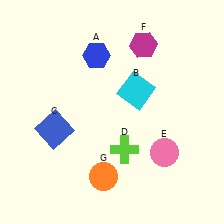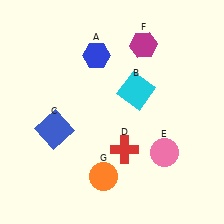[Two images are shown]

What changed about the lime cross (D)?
In Image 1, D is lime. In Image 2, it changed to red.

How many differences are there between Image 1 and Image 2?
There is 1 difference between the two images.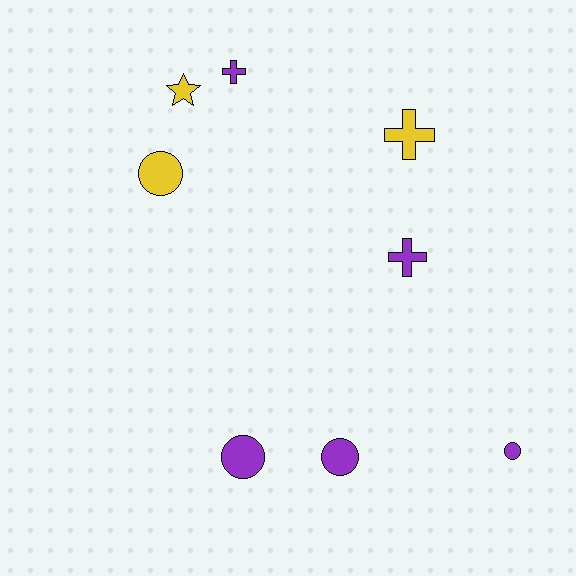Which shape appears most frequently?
Circle, with 4 objects.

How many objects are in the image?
There are 8 objects.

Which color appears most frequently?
Purple, with 5 objects.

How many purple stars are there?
There are no purple stars.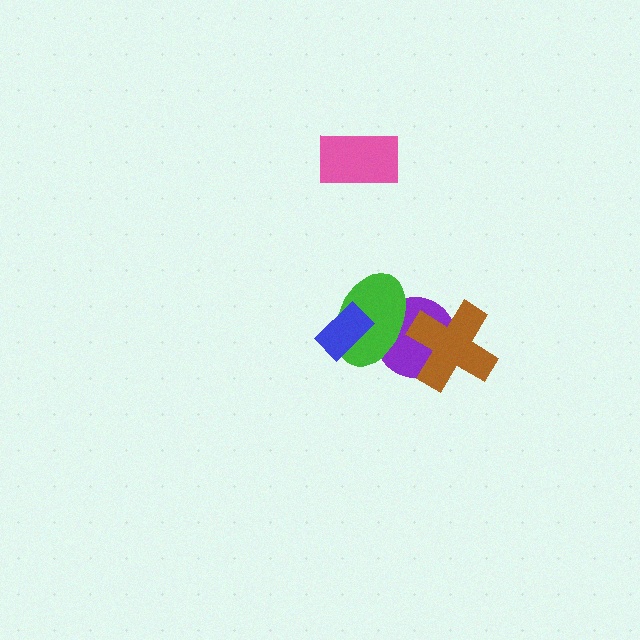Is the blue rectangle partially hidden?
No, no other shape covers it.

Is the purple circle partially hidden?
Yes, it is partially covered by another shape.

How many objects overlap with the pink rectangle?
0 objects overlap with the pink rectangle.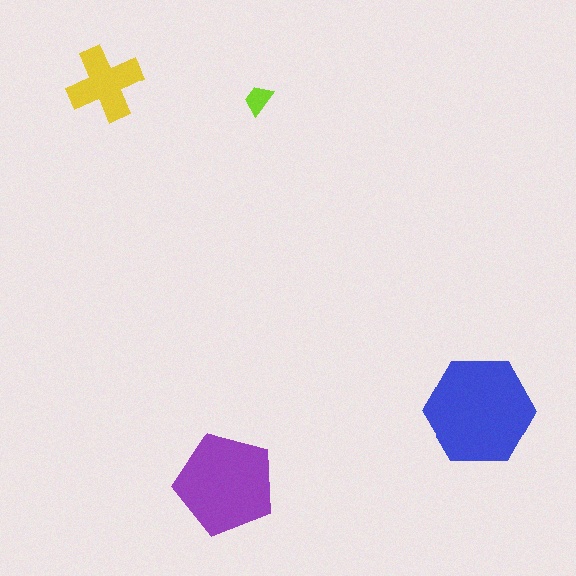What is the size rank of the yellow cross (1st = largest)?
3rd.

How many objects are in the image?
There are 4 objects in the image.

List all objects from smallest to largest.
The lime trapezoid, the yellow cross, the purple pentagon, the blue hexagon.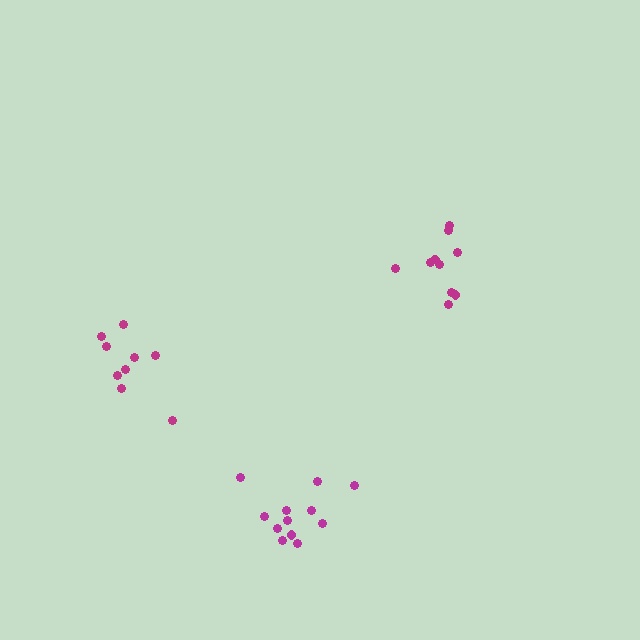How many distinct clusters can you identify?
There are 3 distinct clusters.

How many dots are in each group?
Group 1: 10 dots, Group 2: 12 dots, Group 3: 9 dots (31 total).